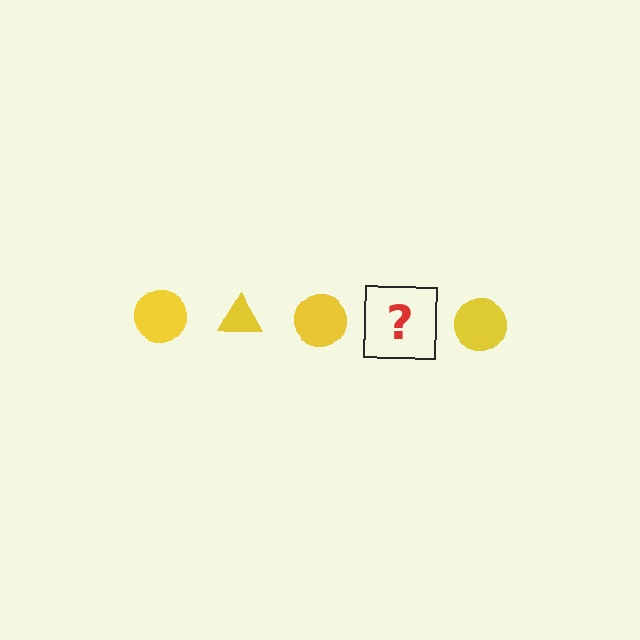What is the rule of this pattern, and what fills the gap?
The rule is that the pattern cycles through circle, triangle shapes in yellow. The gap should be filled with a yellow triangle.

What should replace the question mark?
The question mark should be replaced with a yellow triangle.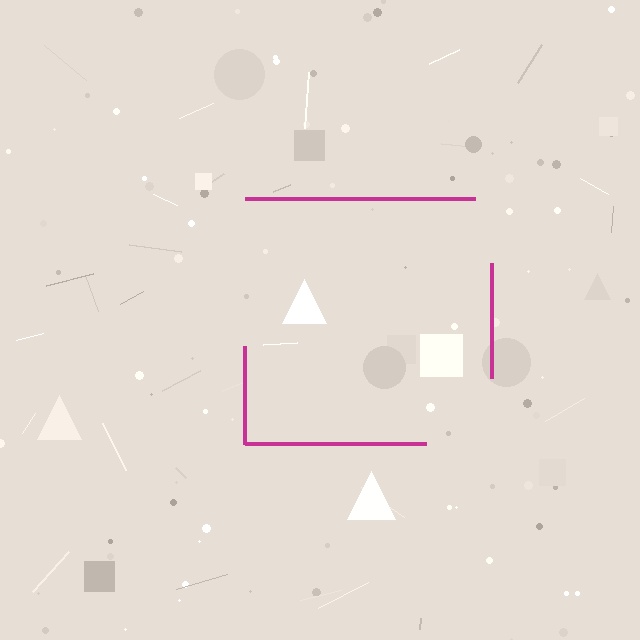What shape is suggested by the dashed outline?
The dashed outline suggests a square.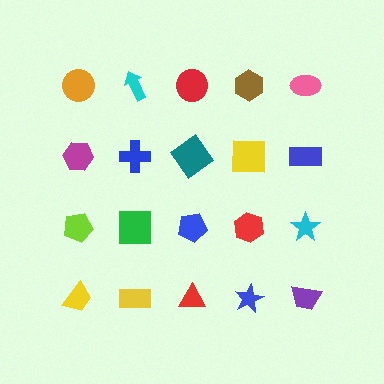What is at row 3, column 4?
A red hexagon.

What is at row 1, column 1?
An orange circle.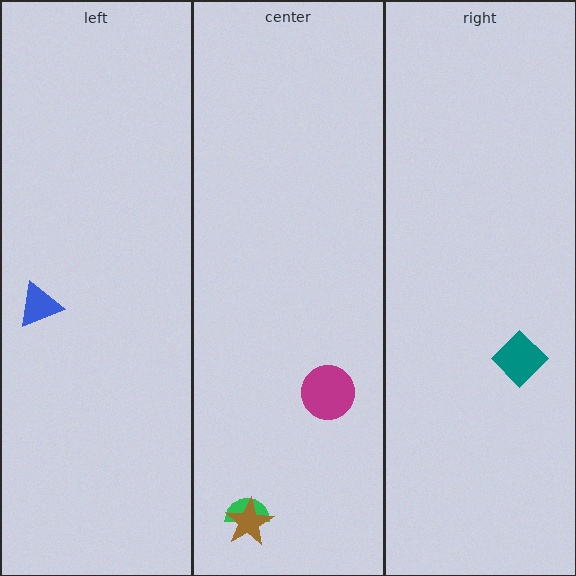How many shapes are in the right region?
1.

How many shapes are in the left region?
1.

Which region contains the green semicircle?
The center region.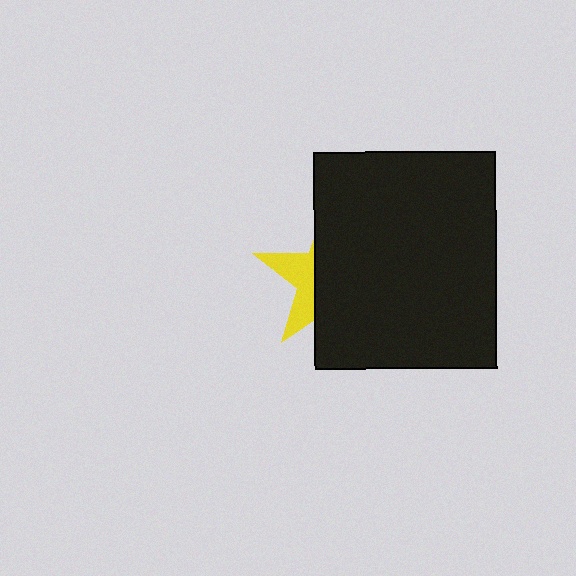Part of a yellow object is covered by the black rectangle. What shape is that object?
It is a star.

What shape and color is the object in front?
The object in front is a black rectangle.